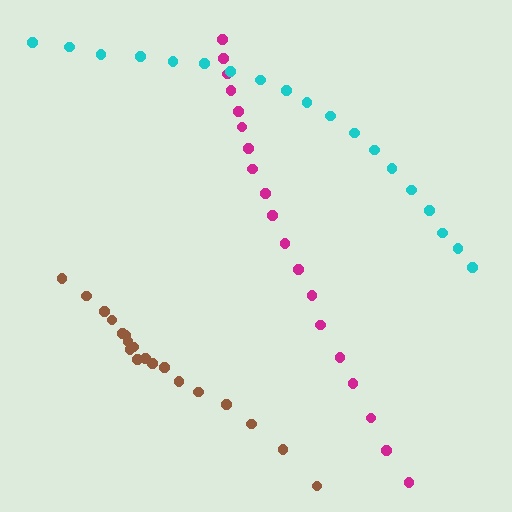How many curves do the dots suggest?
There are 3 distinct paths.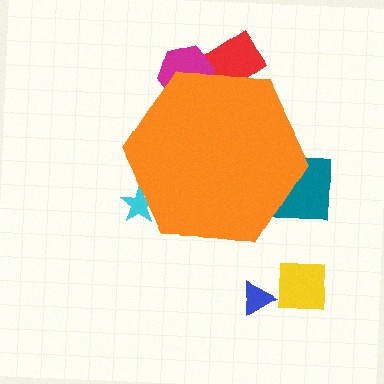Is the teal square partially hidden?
Yes, the teal square is partially hidden behind the orange hexagon.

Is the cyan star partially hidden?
Yes, the cyan star is partially hidden behind the orange hexagon.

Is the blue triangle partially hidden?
No, the blue triangle is fully visible.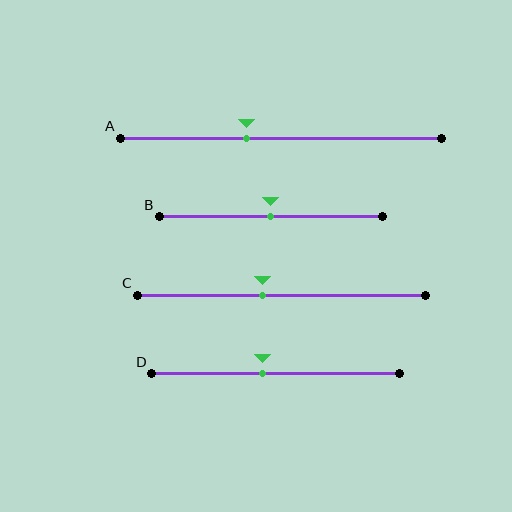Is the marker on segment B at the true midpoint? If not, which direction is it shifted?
Yes, the marker on segment B is at the true midpoint.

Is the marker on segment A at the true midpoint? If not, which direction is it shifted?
No, the marker on segment A is shifted to the left by about 11% of the segment length.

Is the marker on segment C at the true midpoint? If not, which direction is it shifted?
No, the marker on segment C is shifted to the left by about 7% of the segment length.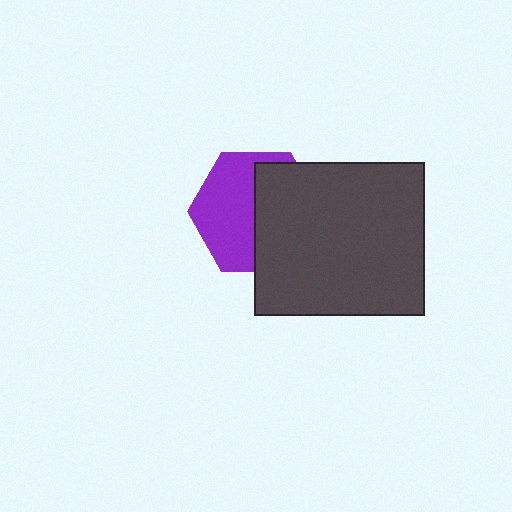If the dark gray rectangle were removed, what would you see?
You would see the complete purple hexagon.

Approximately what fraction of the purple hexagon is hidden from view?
Roughly 49% of the purple hexagon is hidden behind the dark gray rectangle.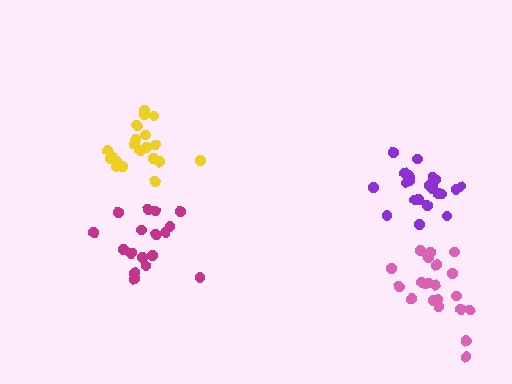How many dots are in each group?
Group 1: 20 dots, Group 2: 17 dots, Group 3: 21 dots, Group 4: 21 dots (79 total).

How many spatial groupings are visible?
There are 4 spatial groupings.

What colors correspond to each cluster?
The clusters are colored: yellow, magenta, pink, purple.